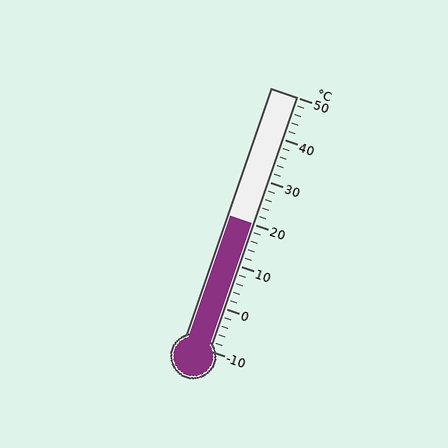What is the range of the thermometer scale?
The thermometer scale ranges from -10°C to 50°C.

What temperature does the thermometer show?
The thermometer shows approximately 20°C.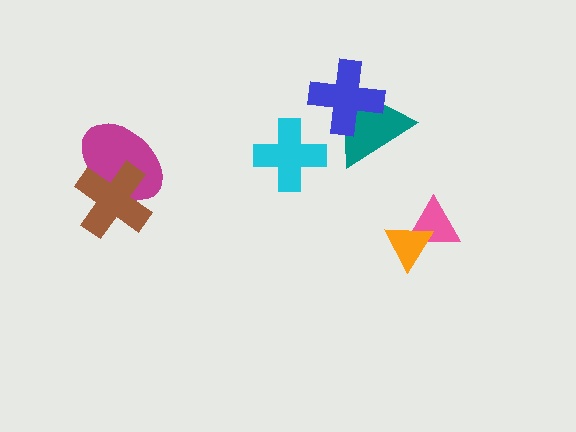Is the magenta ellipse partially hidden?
Yes, it is partially covered by another shape.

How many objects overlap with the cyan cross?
0 objects overlap with the cyan cross.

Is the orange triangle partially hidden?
No, no other shape covers it.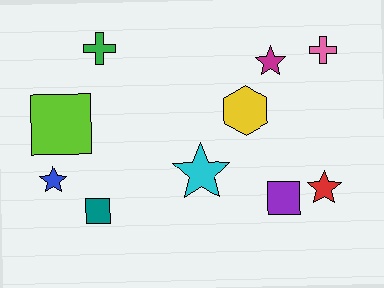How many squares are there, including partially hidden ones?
There are 3 squares.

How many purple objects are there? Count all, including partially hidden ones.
There is 1 purple object.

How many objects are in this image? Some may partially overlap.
There are 10 objects.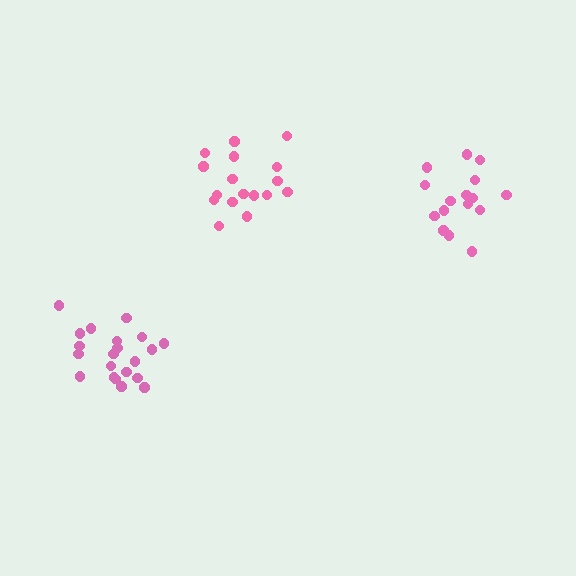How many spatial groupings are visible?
There are 3 spatial groupings.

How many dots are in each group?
Group 1: 21 dots, Group 2: 16 dots, Group 3: 17 dots (54 total).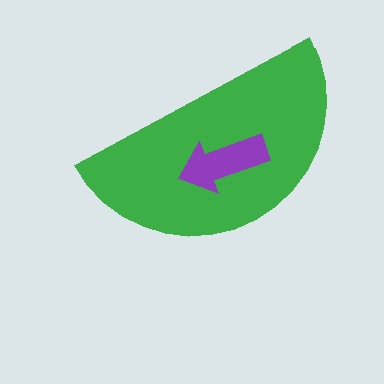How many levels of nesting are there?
2.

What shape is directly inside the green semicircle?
The purple arrow.